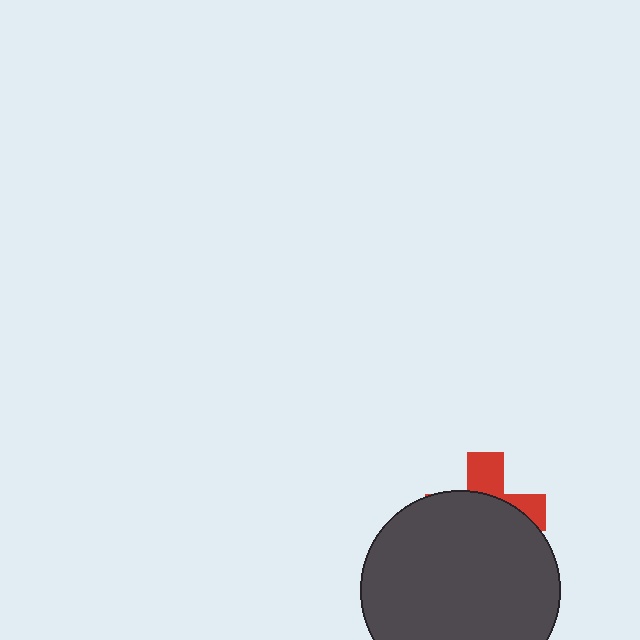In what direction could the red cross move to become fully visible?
The red cross could move up. That would shift it out from behind the dark gray circle entirely.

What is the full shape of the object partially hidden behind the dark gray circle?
The partially hidden object is a red cross.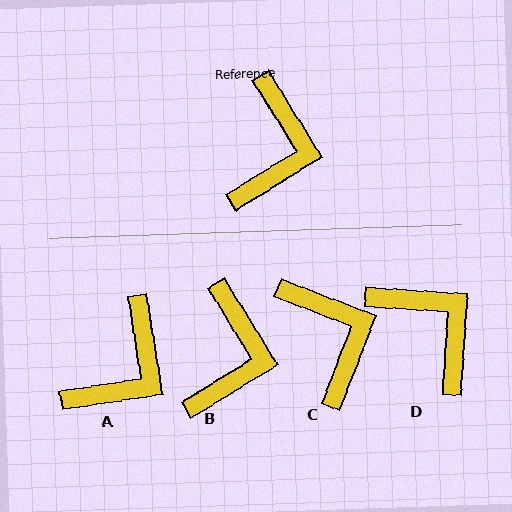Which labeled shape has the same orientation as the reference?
B.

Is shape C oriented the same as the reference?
No, it is off by about 37 degrees.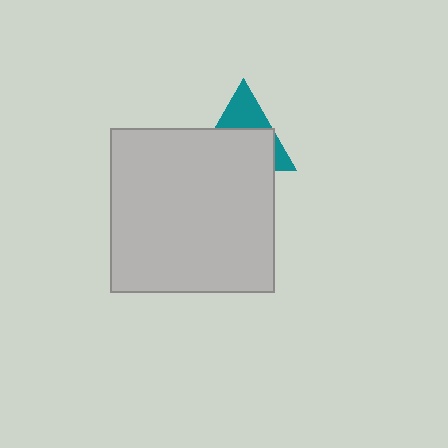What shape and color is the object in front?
The object in front is a light gray square.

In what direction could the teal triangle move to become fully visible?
The teal triangle could move up. That would shift it out from behind the light gray square entirely.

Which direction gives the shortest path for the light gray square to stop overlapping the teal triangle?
Moving down gives the shortest separation.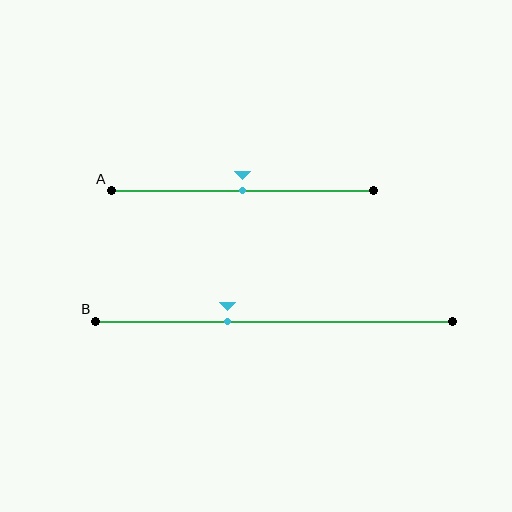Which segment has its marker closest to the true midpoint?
Segment A has its marker closest to the true midpoint.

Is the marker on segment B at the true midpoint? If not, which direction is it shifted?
No, the marker on segment B is shifted to the left by about 13% of the segment length.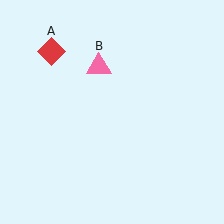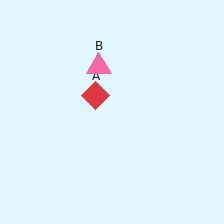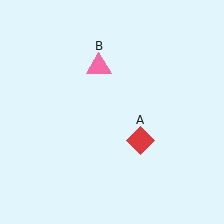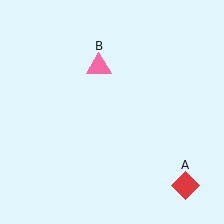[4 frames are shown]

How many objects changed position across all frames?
1 object changed position: red diamond (object A).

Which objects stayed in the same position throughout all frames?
Pink triangle (object B) remained stationary.